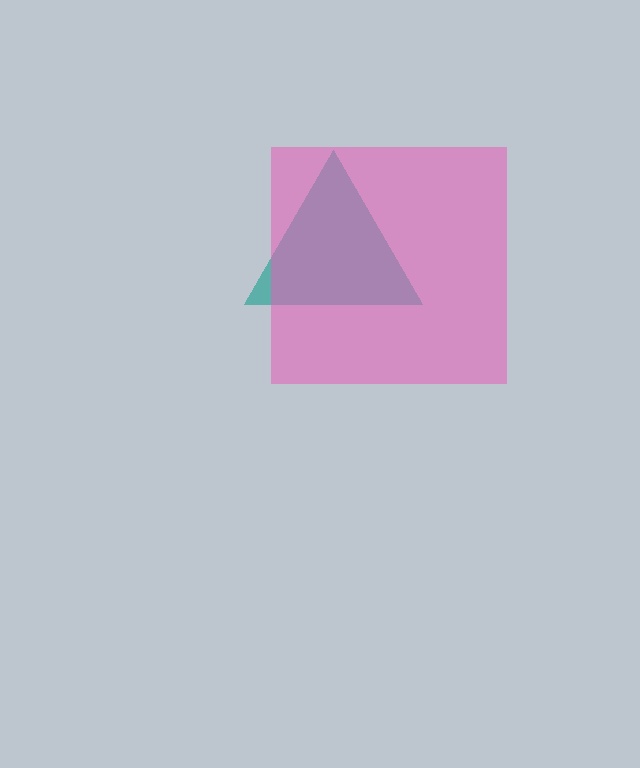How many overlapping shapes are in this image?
There are 2 overlapping shapes in the image.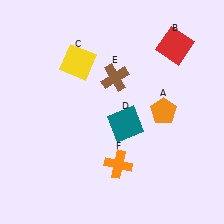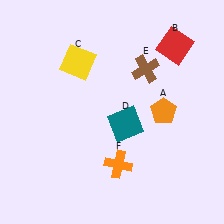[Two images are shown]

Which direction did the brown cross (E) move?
The brown cross (E) moved right.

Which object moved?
The brown cross (E) moved right.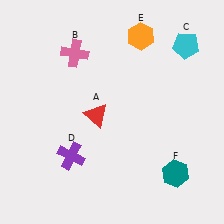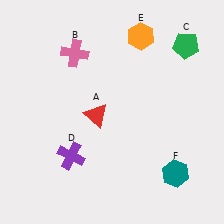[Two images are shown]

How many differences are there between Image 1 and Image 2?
There is 1 difference between the two images.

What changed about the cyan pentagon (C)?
In Image 1, C is cyan. In Image 2, it changed to green.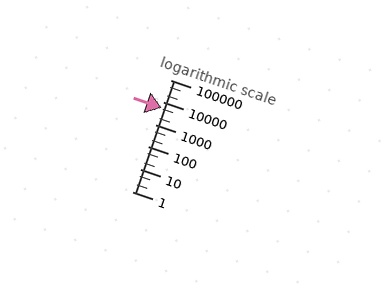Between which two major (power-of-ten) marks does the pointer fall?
The pointer is between 1000 and 10000.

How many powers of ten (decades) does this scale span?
The scale spans 5 decades, from 1 to 100000.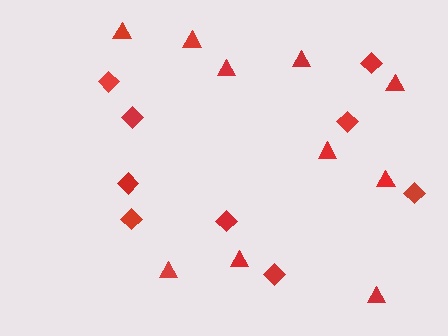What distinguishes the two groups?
There are 2 groups: one group of triangles (10) and one group of diamonds (9).